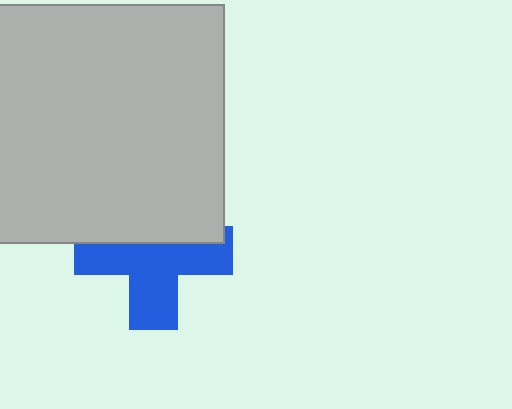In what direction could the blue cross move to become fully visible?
The blue cross could move down. That would shift it out from behind the light gray square entirely.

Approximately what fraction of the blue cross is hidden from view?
Roughly 40% of the blue cross is hidden behind the light gray square.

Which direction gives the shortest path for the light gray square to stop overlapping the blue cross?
Moving up gives the shortest separation.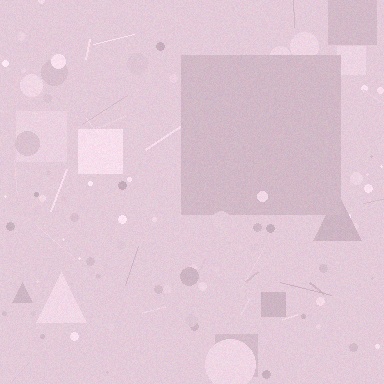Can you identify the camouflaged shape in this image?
The camouflaged shape is a square.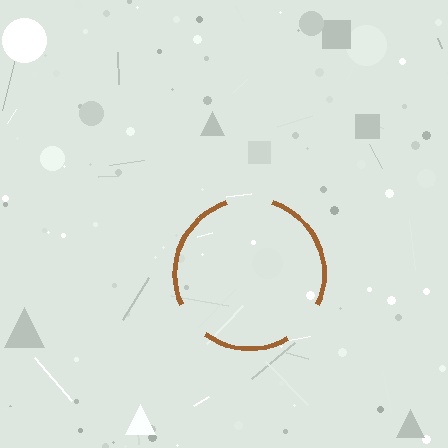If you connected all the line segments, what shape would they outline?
They would outline a circle.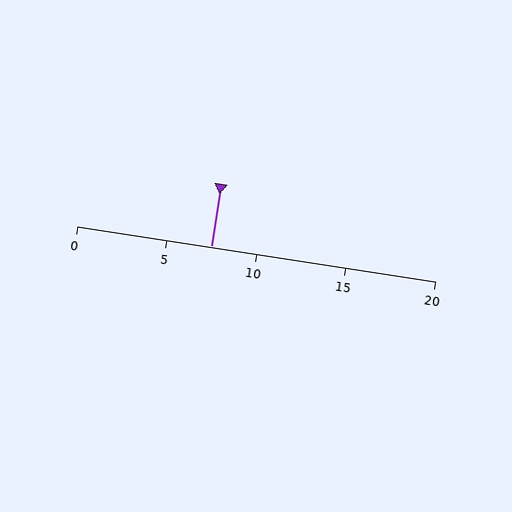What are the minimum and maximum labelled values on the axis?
The axis runs from 0 to 20.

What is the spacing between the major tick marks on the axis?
The major ticks are spaced 5 apart.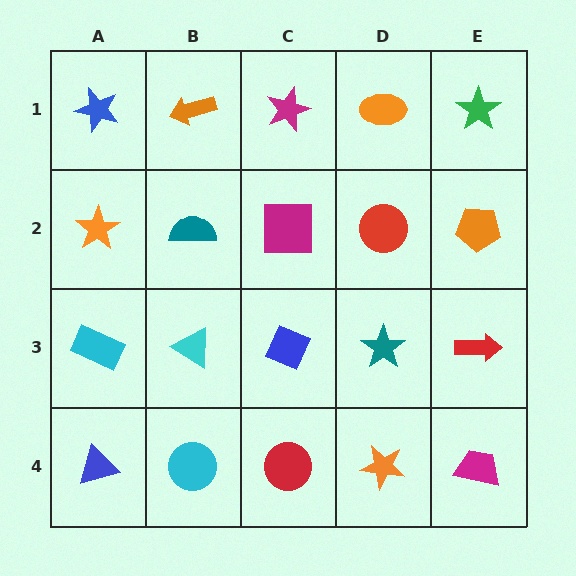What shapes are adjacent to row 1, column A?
An orange star (row 2, column A), an orange arrow (row 1, column B).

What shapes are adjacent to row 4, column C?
A blue diamond (row 3, column C), a cyan circle (row 4, column B), an orange star (row 4, column D).